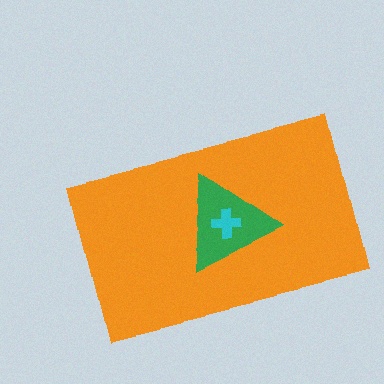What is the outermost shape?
The orange rectangle.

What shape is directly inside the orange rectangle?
The green triangle.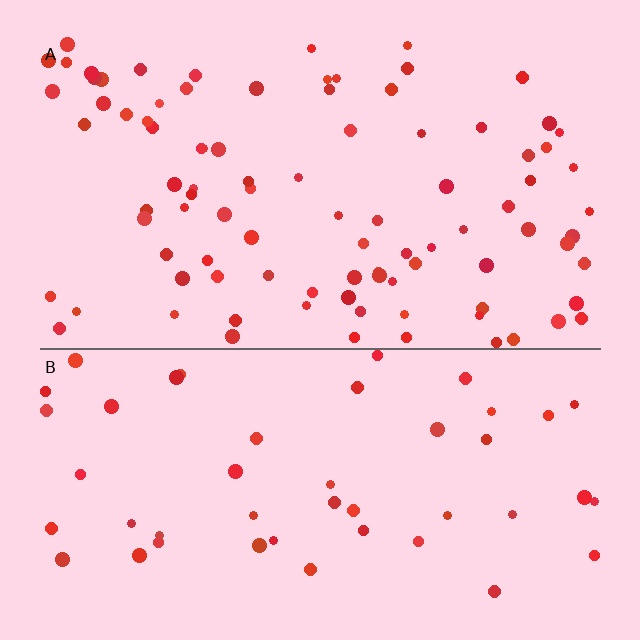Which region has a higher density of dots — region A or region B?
A (the top).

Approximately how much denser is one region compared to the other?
Approximately 2.0× — region A over region B.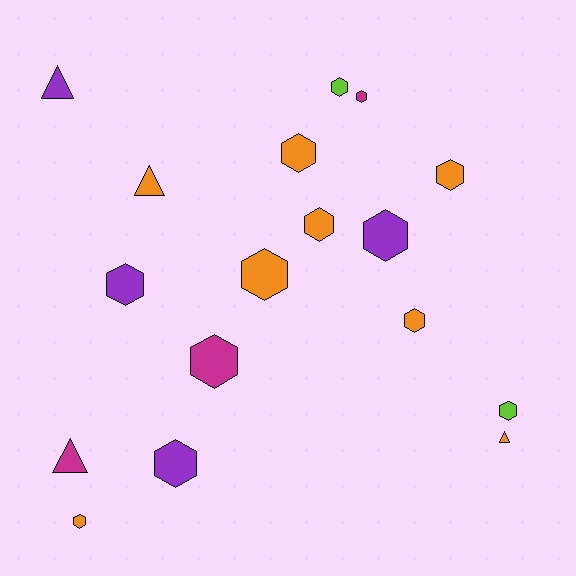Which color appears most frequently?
Orange, with 8 objects.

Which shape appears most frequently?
Hexagon, with 13 objects.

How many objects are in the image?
There are 17 objects.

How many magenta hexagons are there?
There are 2 magenta hexagons.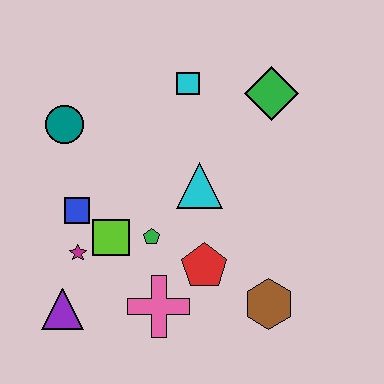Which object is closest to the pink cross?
The red pentagon is closest to the pink cross.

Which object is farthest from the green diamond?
The purple triangle is farthest from the green diamond.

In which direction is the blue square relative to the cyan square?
The blue square is below the cyan square.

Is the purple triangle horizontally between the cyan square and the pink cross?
No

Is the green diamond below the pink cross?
No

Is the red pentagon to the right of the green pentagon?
Yes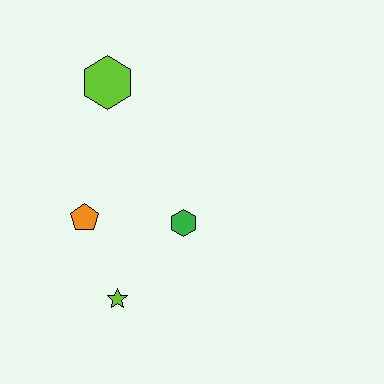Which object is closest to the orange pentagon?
The lime star is closest to the orange pentagon.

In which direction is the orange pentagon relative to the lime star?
The orange pentagon is above the lime star.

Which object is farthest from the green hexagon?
The lime hexagon is farthest from the green hexagon.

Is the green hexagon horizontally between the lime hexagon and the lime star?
No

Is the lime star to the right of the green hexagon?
No